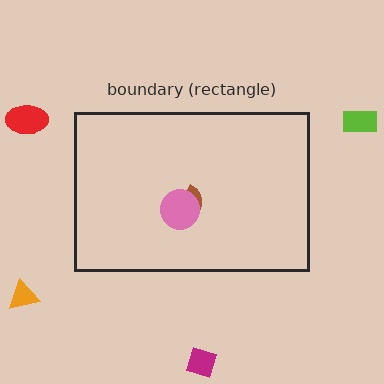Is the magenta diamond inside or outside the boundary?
Outside.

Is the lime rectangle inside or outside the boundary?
Outside.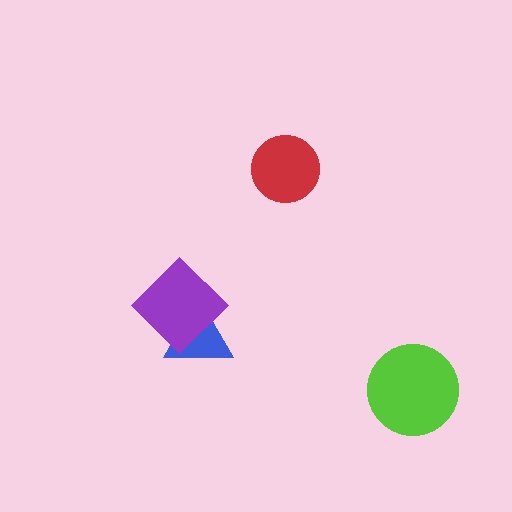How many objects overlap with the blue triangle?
1 object overlaps with the blue triangle.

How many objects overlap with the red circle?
0 objects overlap with the red circle.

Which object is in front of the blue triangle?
The purple diamond is in front of the blue triangle.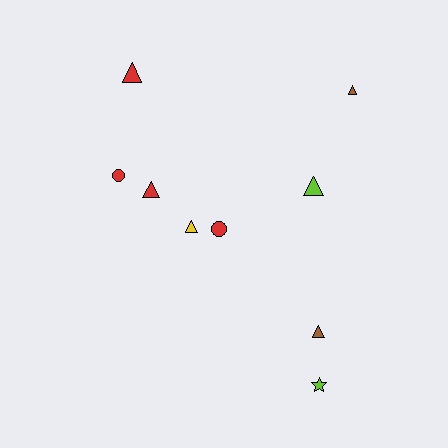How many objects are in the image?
There are 9 objects.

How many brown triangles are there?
There are 2 brown triangles.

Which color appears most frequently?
Red, with 4 objects.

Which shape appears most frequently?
Triangle, with 6 objects.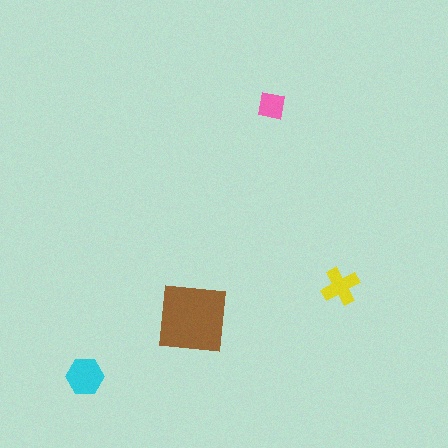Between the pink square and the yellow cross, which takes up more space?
The yellow cross.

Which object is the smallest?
The pink square.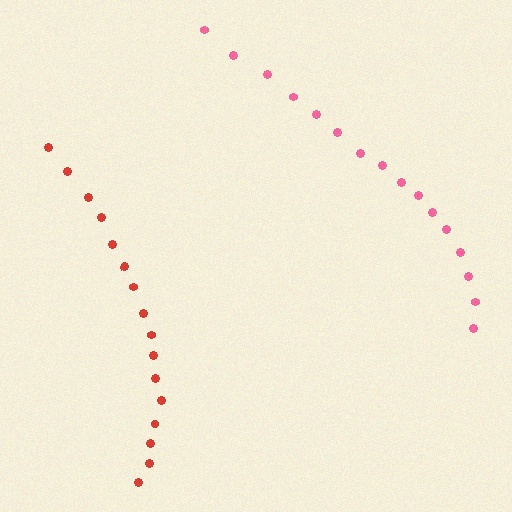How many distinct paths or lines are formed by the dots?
There are 2 distinct paths.